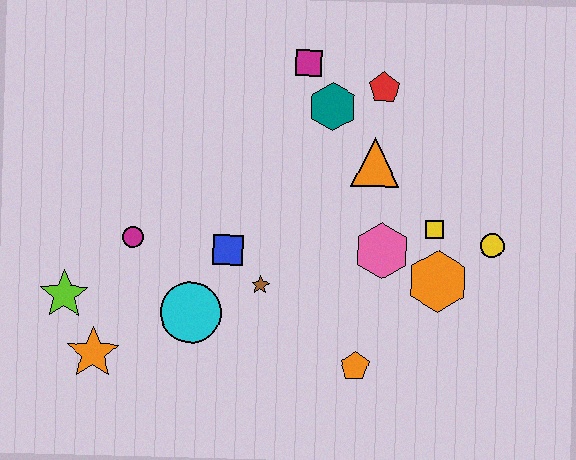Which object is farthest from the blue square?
The yellow circle is farthest from the blue square.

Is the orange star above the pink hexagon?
No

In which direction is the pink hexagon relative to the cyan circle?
The pink hexagon is to the right of the cyan circle.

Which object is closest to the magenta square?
The teal hexagon is closest to the magenta square.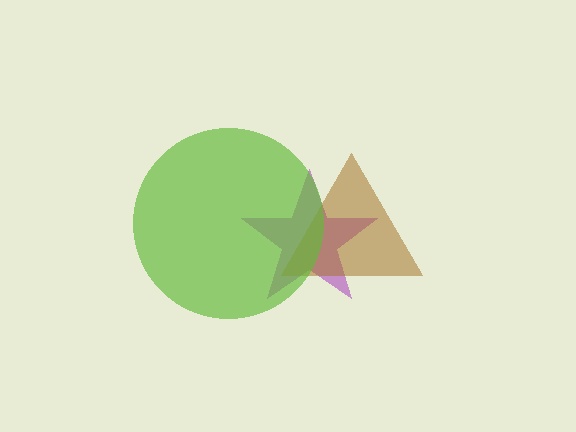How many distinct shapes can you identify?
There are 3 distinct shapes: a purple star, a brown triangle, a lime circle.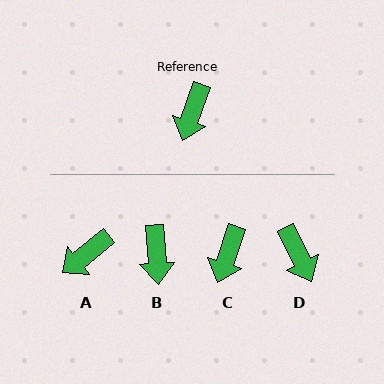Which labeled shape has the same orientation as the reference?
C.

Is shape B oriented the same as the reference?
No, it is off by about 23 degrees.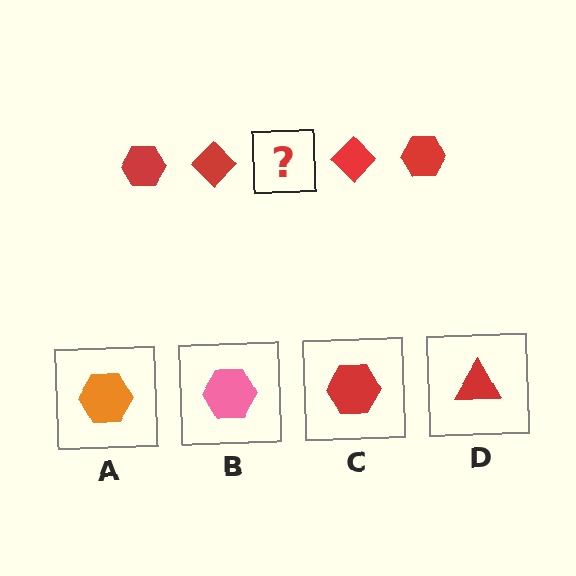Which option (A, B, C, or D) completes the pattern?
C.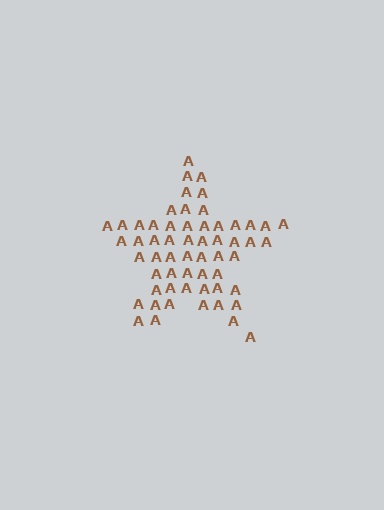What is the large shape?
The large shape is a star.